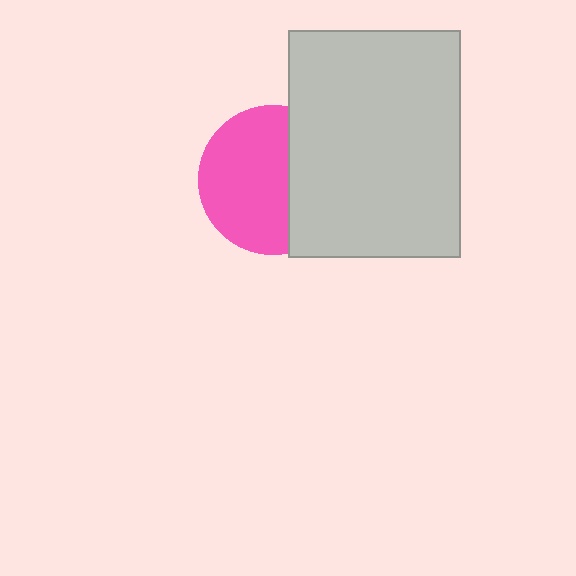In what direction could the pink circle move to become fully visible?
The pink circle could move left. That would shift it out from behind the light gray rectangle entirely.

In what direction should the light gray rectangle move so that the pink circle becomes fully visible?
The light gray rectangle should move right. That is the shortest direction to clear the overlap and leave the pink circle fully visible.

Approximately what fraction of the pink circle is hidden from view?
Roughly 38% of the pink circle is hidden behind the light gray rectangle.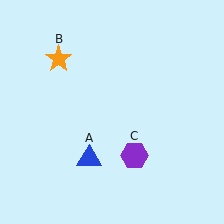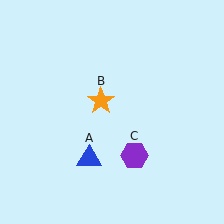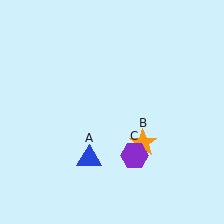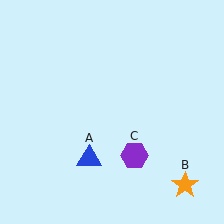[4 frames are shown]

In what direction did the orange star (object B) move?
The orange star (object B) moved down and to the right.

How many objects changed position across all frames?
1 object changed position: orange star (object B).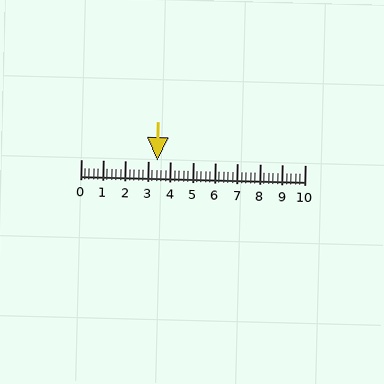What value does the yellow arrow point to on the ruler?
The yellow arrow points to approximately 3.4.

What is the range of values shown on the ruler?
The ruler shows values from 0 to 10.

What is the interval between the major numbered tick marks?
The major tick marks are spaced 1 units apart.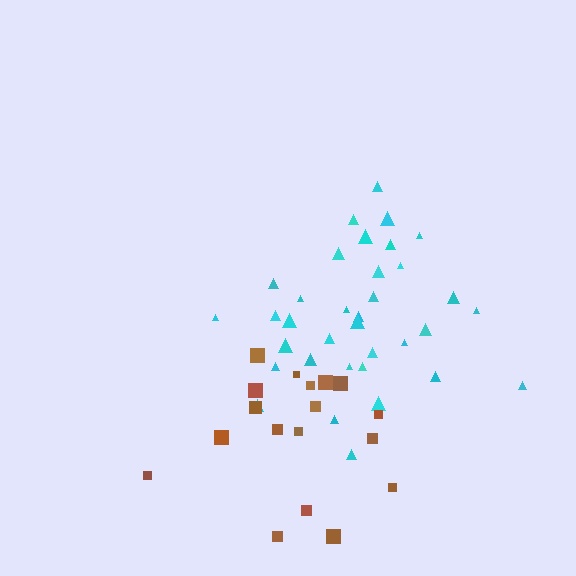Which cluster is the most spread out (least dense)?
Brown.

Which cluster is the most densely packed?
Cyan.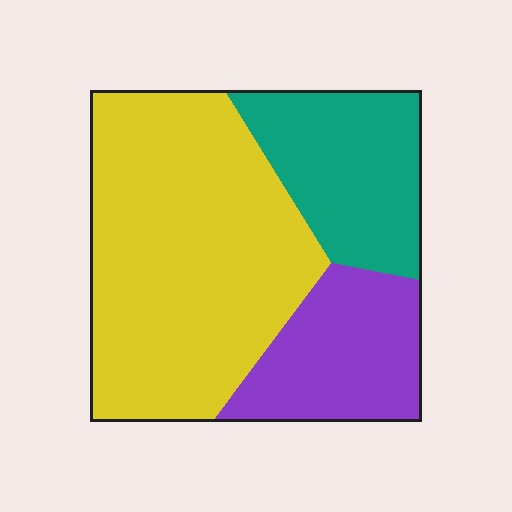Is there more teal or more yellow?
Yellow.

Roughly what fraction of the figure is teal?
Teal covers about 25% of the figure.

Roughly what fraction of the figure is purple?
Purple covers roughly 20% of the figure.